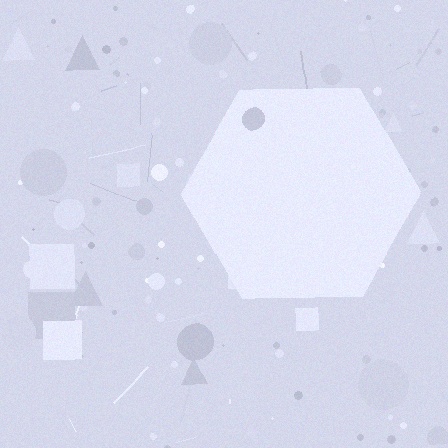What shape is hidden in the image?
A hexagon is hidden in the image.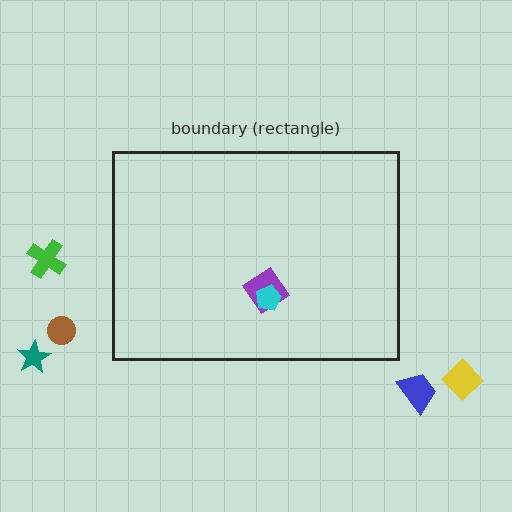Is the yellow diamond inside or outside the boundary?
Outside.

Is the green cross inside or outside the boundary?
Outside.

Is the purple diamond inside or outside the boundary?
Inside.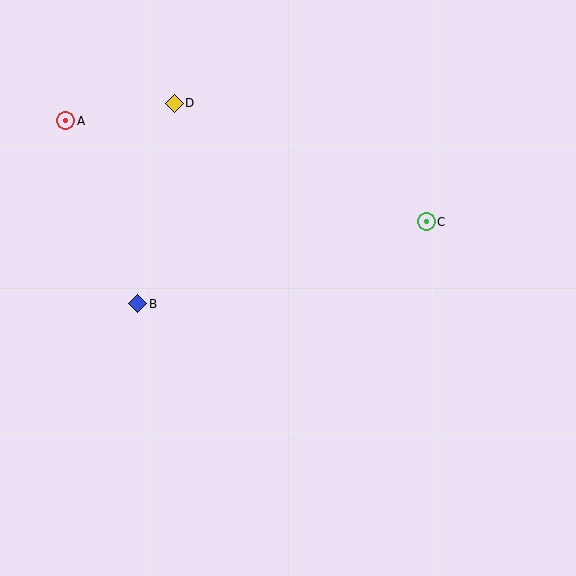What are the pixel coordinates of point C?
Point C is at (426, 222).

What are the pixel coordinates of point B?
Point B is at (138, 304).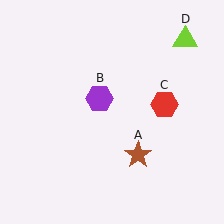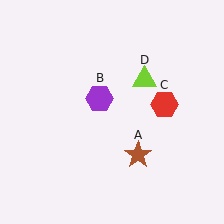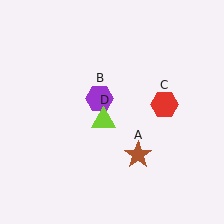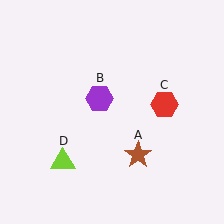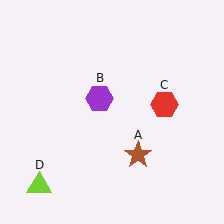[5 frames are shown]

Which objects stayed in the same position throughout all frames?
Brown star (object A) and purple hexagon (object B) and red hexagon (object C) remained stationary.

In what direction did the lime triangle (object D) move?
The lime triangle (object D) moved down and to the left.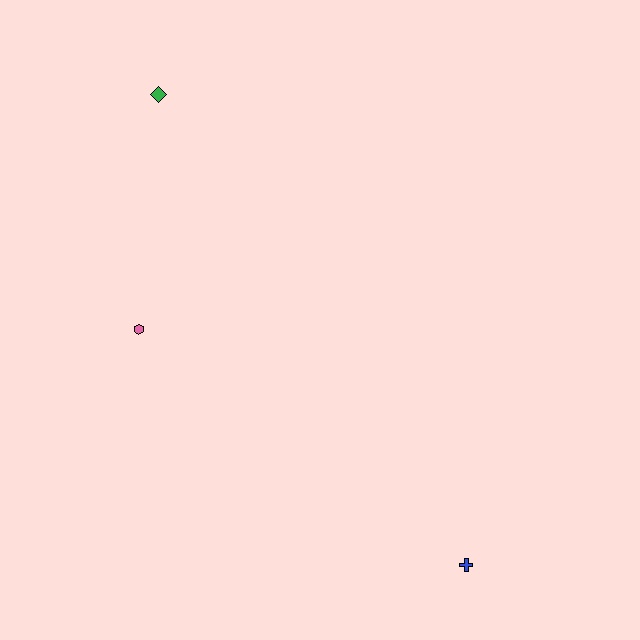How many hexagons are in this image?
There is 1 hexagon.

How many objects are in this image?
There are 3 objects.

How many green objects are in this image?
There is 1 green object.